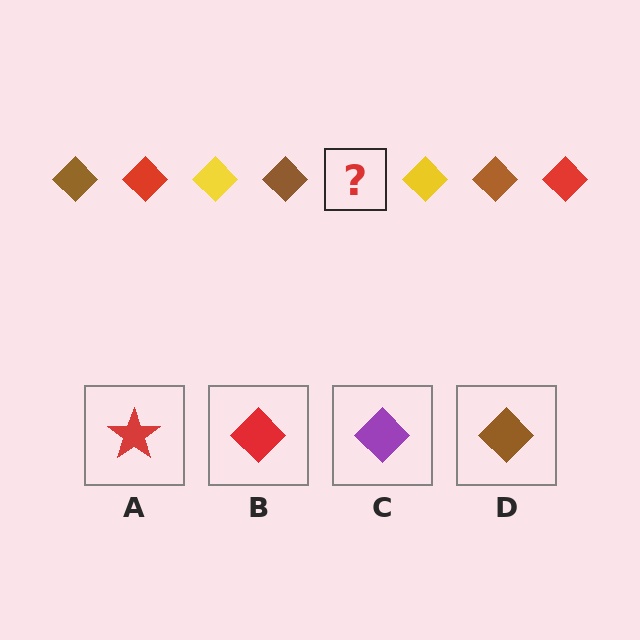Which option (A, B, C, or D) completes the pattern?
B.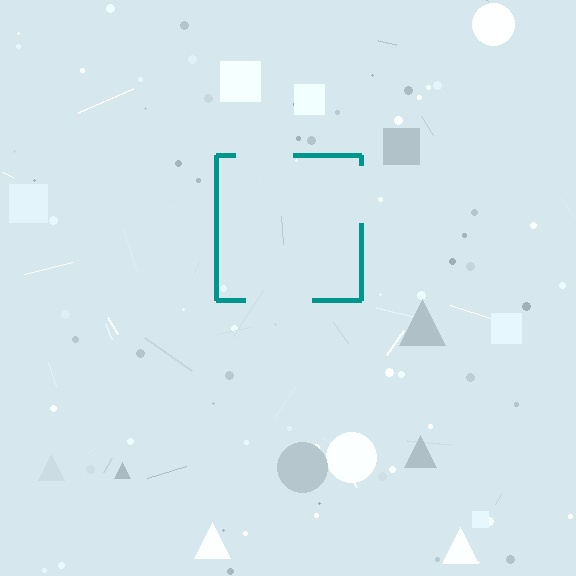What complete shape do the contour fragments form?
The contour fragments form a square.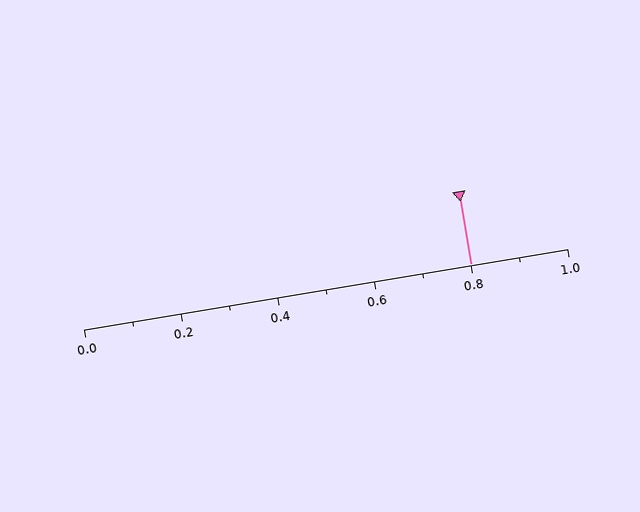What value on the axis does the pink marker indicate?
The marker indicates approximately 0.8.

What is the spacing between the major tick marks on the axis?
The major ticks are spaced 0.2 apart.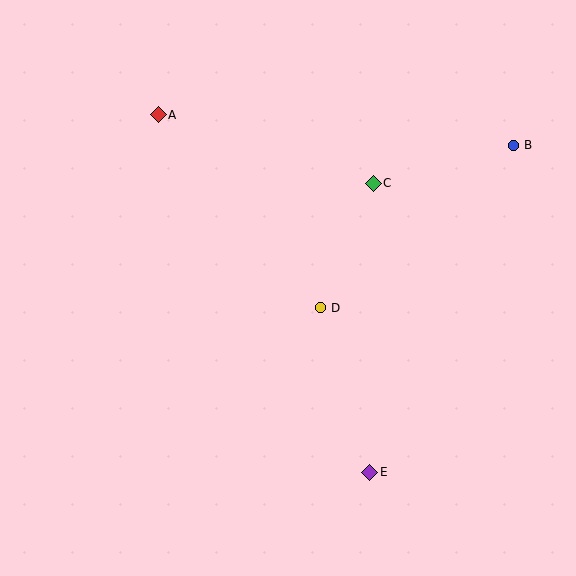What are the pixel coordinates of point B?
Point B is at (514, 145).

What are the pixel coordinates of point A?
Point A is at (158, 115).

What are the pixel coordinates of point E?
Point E is at (370, 472).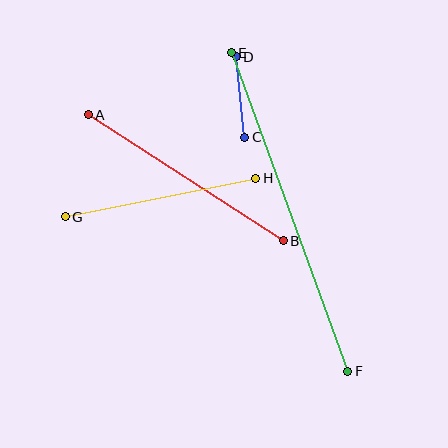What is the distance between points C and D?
The distance is approximately 81 pixels.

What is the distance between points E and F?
The distance is approximately 339 pixels.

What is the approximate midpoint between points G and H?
The midpoint is at approximately (161, 198) pixels.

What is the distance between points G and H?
The distance is approximately 194 pixels.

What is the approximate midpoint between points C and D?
The midpoint is at approximately (240, 97) pixels.